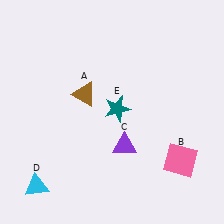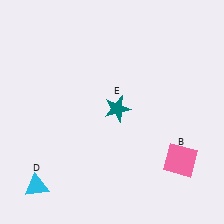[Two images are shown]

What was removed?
The brown triangle (A), the purple triangle (C) were removed in Image 2.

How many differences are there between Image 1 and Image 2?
There are 2 differences between the two images.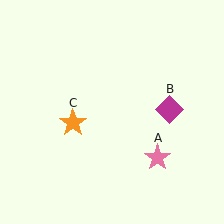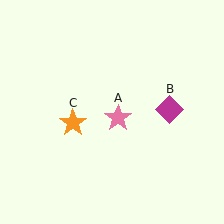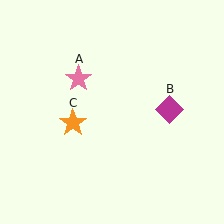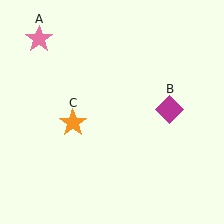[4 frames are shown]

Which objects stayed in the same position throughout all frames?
Magenta diamond (object B) and orange star (object C) remained stationary.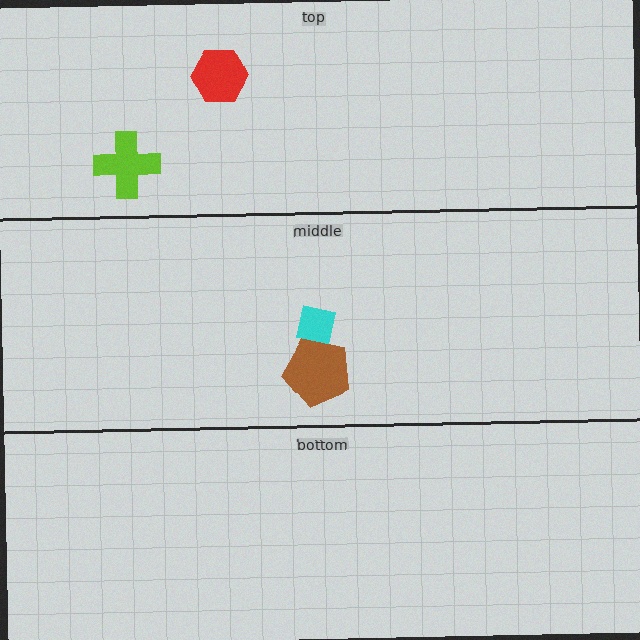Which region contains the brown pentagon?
The middle region.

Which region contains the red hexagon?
The top region.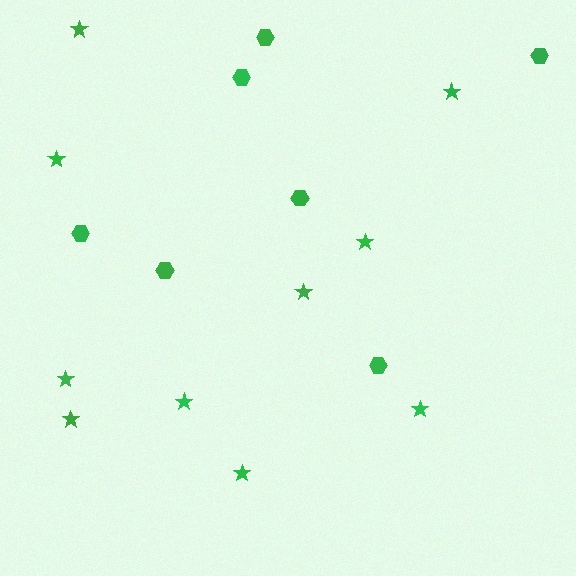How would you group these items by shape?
There are 2 groups: one group of hexagons (7) and one group of stars (10).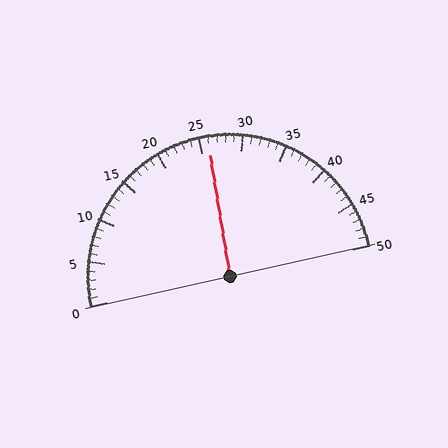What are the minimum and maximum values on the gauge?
The gauge ranges from 0 to 50.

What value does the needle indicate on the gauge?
The needle indicates approximately 26.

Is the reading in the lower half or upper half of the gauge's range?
The reading is in the upper half of the range (0 to 50).